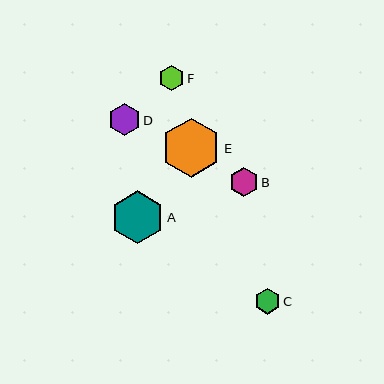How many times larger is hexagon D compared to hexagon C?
Hexagon D is approximately 1.2 times the size of hexagon C.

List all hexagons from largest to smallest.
From largest to smallest: E, A, D, B, C, F.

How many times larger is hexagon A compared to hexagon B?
Hexagon A is approximately 1.8 times the size of hexagon B.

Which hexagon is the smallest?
Hexagon F is the smallest with a size of approximately 25 pixels.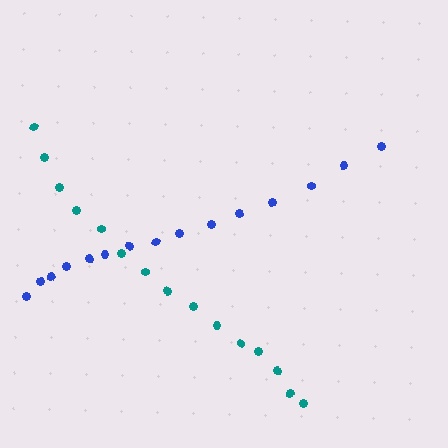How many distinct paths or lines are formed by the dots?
There are 2 distinct paths.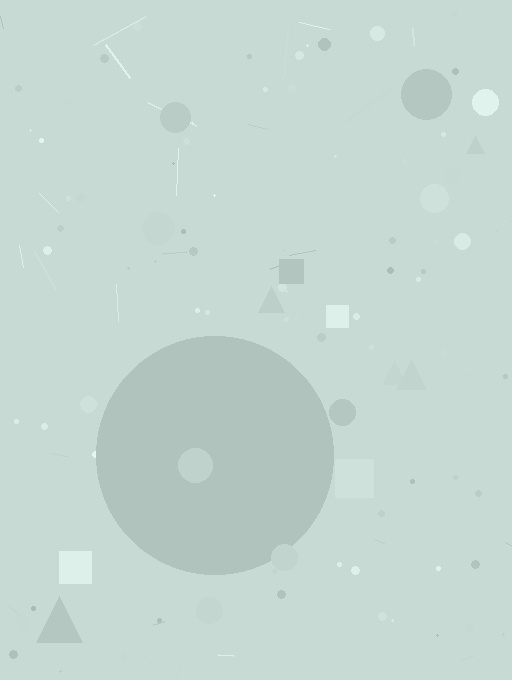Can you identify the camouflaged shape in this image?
The camouflaged shape is a circle.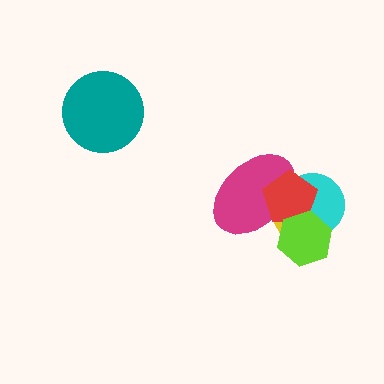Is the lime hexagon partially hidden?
No, no other shape covers it.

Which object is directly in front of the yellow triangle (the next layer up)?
The cyan circle is directly in front of the yellow triangle.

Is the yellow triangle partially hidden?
Yes, it is partially covered by another shape.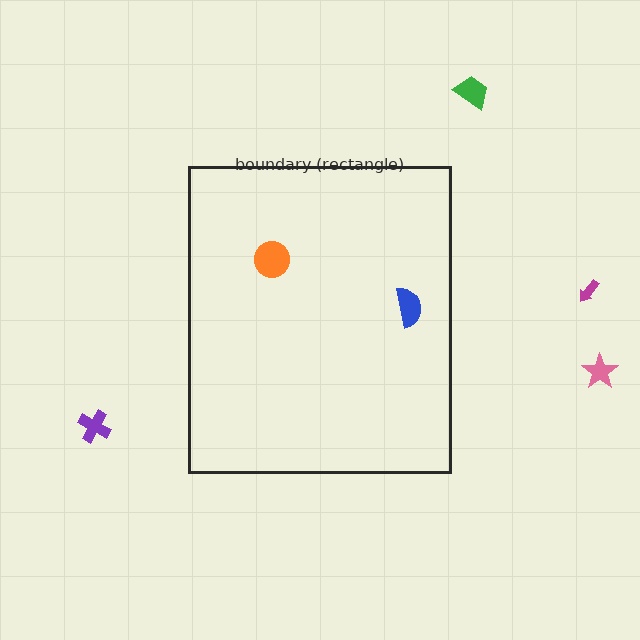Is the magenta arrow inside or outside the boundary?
Outside.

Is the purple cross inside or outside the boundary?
Outside.